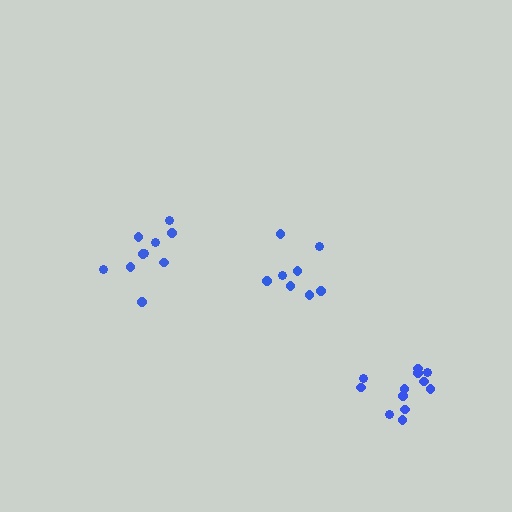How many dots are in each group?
Group 1: 12 dots, Group 2: 10 dots, Group 3: 8 dots (30 total).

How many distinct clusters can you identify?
There are 3 distinct clusters.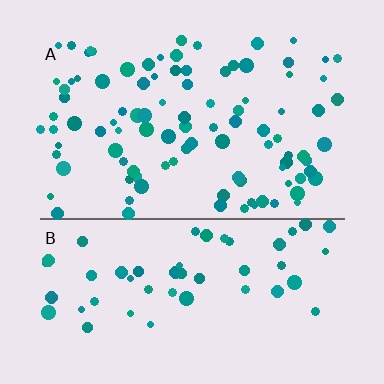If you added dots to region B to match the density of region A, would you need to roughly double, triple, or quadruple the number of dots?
Approximately double.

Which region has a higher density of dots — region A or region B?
A (the top).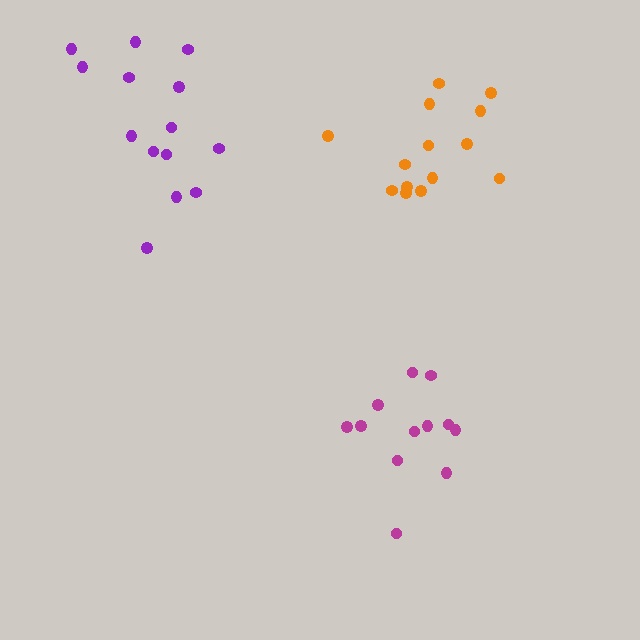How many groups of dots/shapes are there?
There are 3 groups.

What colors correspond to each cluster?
The clusters are colored: magenta, purple, orange.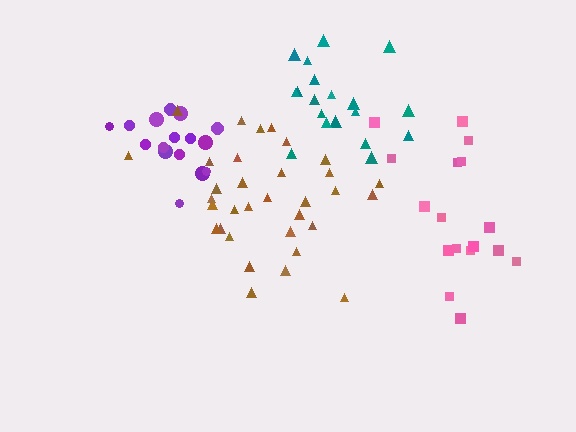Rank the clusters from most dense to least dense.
purple, brown, teal, pink.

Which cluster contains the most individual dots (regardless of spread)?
Brown (33).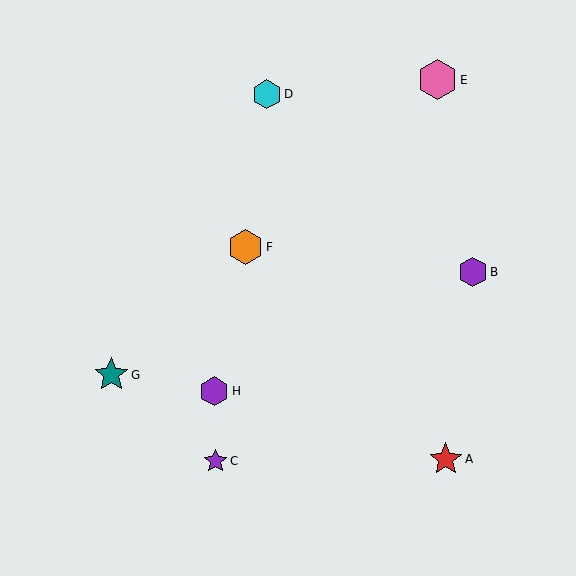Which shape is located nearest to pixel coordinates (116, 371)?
The teal star (labeled G) at (111, 375) is nearest to that location.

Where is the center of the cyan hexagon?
The center of the cyan hexagon is at (267, 94).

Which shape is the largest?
The pink hexagon (labeled E) is the largest.